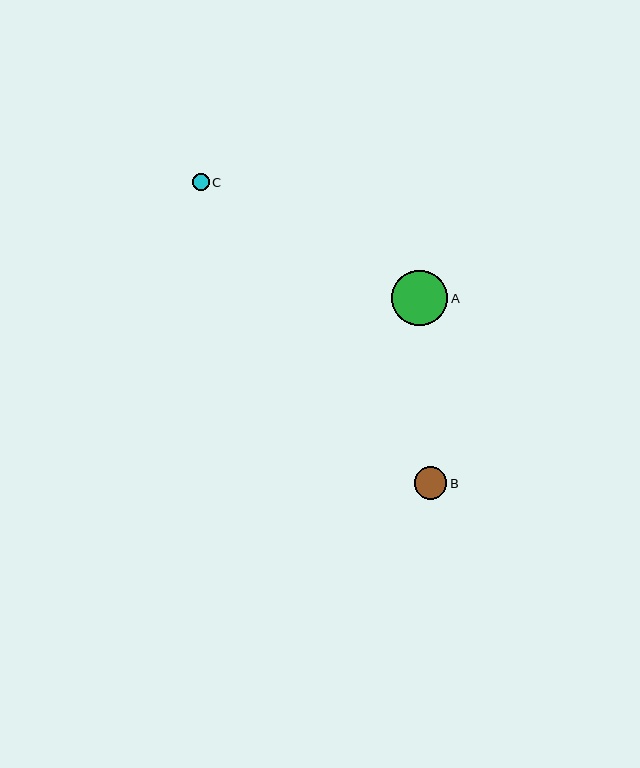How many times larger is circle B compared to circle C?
Circle B is approximately 1.9 times the size of circle C.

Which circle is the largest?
Circle A is the largest with a size of approximately 56 pixels.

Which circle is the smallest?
Circle C is the smallest with a size of approximately 17 pixels.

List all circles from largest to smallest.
From largest to smallest: A, B, C.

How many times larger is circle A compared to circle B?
Circle A is approximately 1.7 times the size of circle B.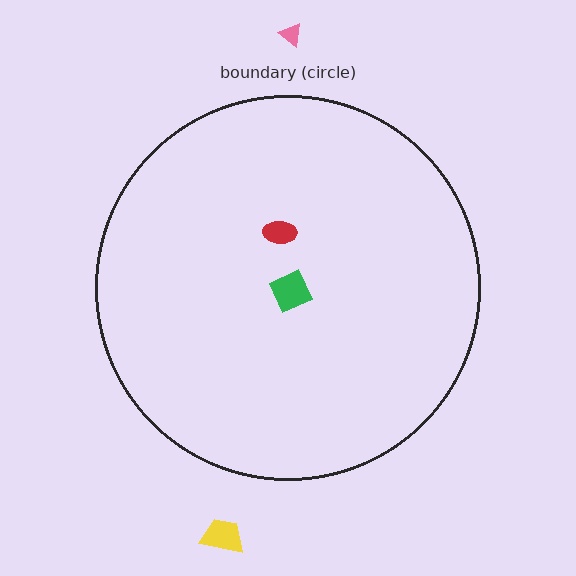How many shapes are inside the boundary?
2 inside, 2 outside.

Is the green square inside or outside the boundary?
Inside.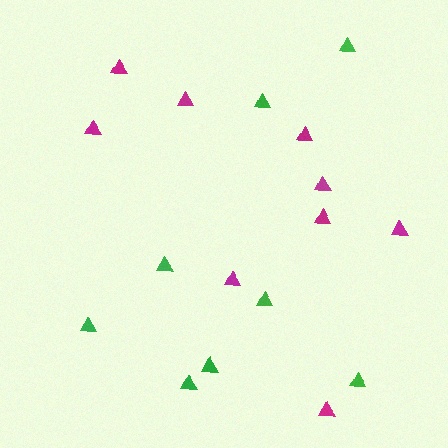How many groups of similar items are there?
There are 2 groups: one group of green triangles (8) and one group of magenta triangles (9).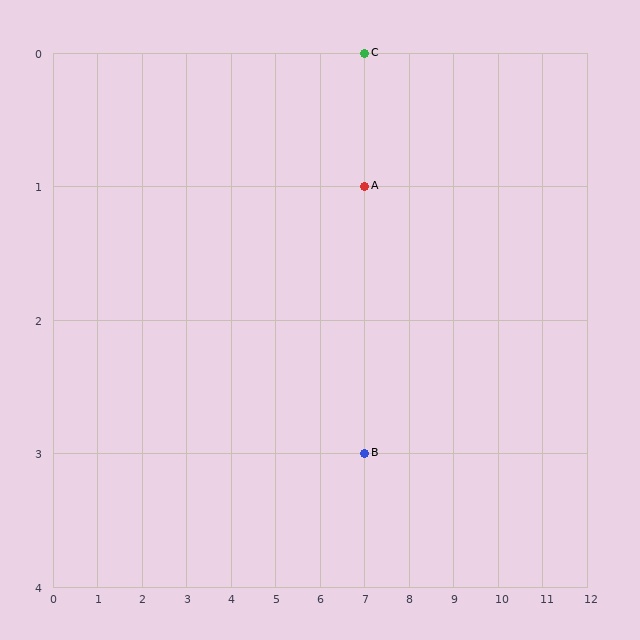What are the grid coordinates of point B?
Point B is at grid coordinates (7, 3).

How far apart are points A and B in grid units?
Points A and B are 2 rows apart.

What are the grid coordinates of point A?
Point A is at grid coordinates (7, 1).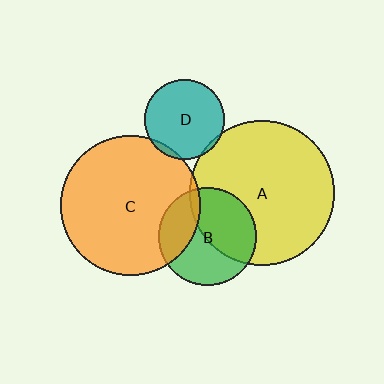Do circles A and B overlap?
Yes.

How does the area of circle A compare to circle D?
Approximately 3.3 times.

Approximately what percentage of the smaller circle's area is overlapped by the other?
Approximately 45%.